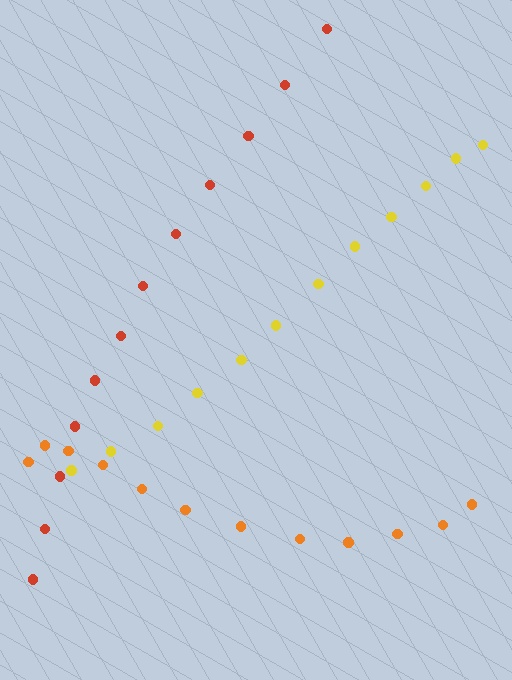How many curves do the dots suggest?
There are 3 distinct paths.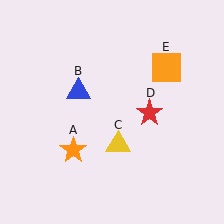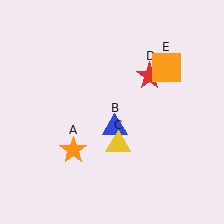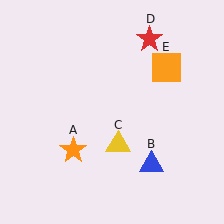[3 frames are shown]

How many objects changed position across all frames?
2 objects changed position: blue triangle (object B), red star (object D).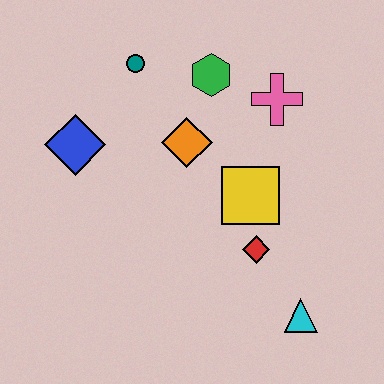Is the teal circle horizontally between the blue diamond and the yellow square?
Yes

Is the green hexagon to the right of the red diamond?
No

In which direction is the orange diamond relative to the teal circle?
The orange diamond is below the teal circle.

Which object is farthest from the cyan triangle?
The teal circle is farthest from the cyan triangle.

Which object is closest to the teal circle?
The green hexagon is closest to the teal circle.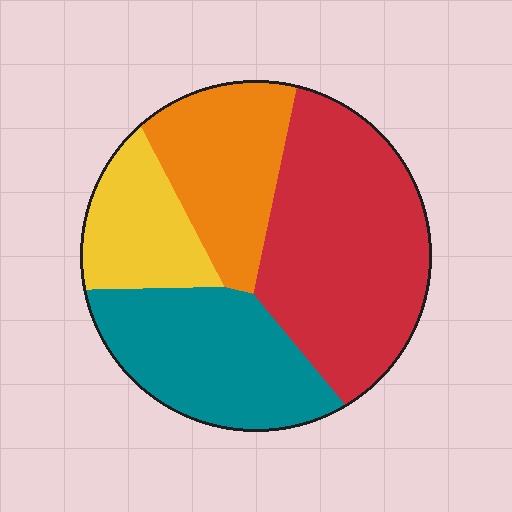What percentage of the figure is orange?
Orange covers roughly 20% of the figure.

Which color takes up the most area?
Red, at roughly 40%.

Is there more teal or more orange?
Teal.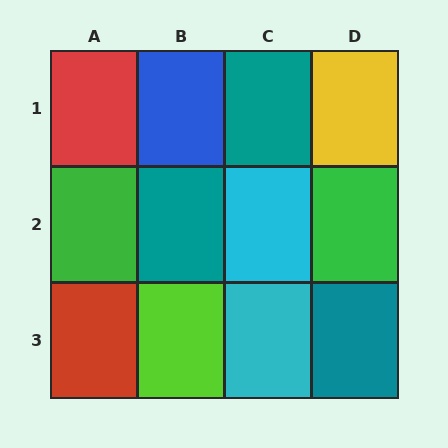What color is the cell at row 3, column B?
Lime.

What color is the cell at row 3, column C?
Cyan.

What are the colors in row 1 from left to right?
Red, blue, teal, yellow.